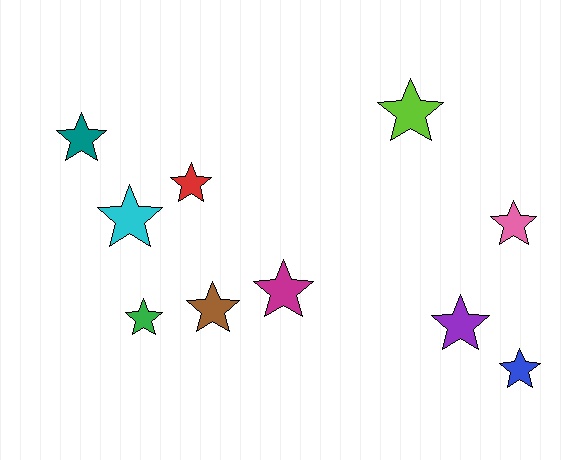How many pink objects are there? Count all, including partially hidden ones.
There is 1 pink object.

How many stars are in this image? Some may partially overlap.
There are 10 stars.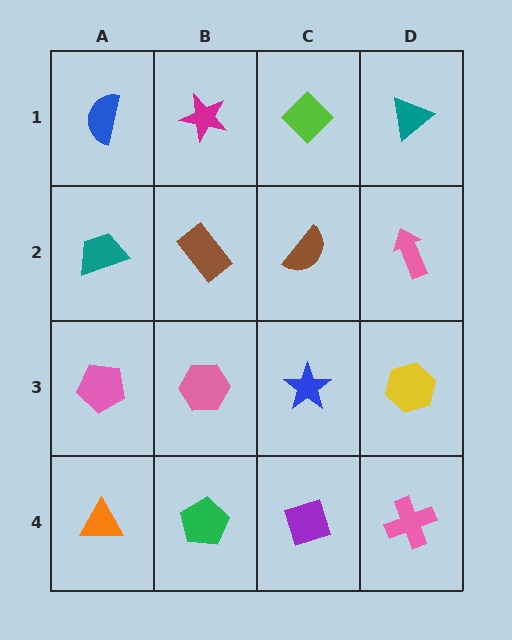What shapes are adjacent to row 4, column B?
A pink hexagon (row 3, column B), an orange triangle (row 4, column A), a purple diamond (row 4, column C).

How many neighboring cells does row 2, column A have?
3.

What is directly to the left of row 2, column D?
A brown semicircle.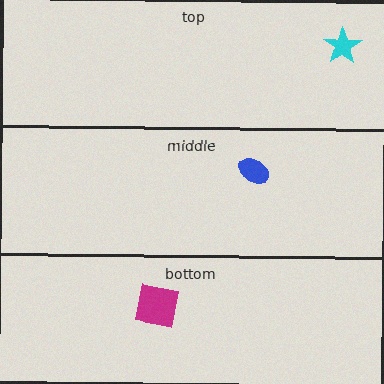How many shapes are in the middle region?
1.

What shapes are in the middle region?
The blue ellipse.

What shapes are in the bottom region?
The magenta square.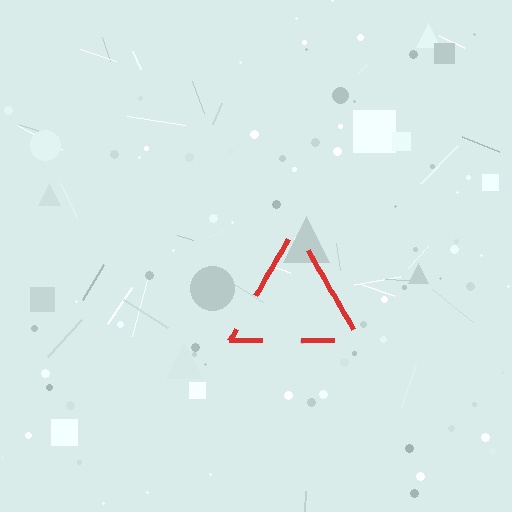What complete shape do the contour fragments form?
The contour fragments form a triangle.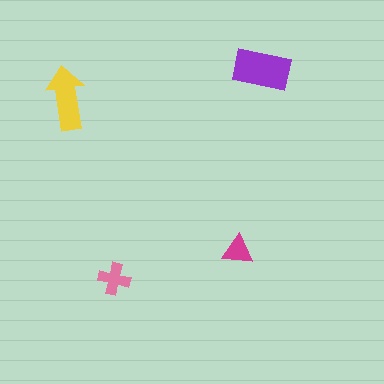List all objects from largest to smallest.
The purple rectangle, the yellow arrow, the pink cross, the magenta triangle.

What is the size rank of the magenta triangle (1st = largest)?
4th.